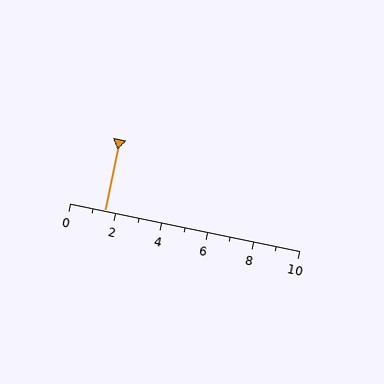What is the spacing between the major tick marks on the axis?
The major ticks are spaced 2 apart.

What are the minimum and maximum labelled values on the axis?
The axis runs from 0 to 10.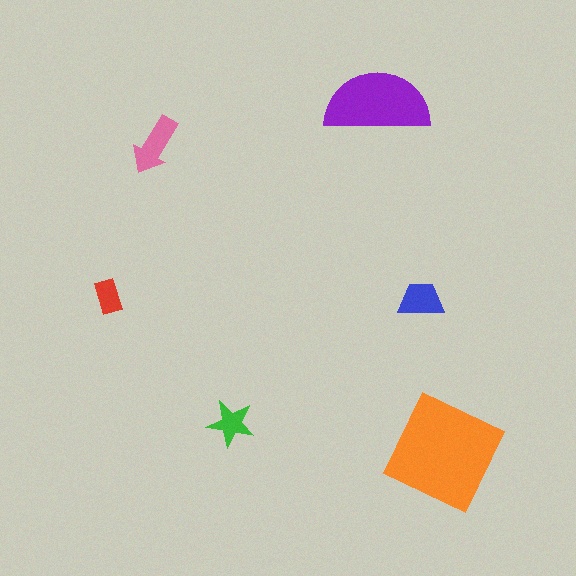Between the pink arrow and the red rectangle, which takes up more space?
The pink arrow.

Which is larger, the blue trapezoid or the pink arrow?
The pink arrow.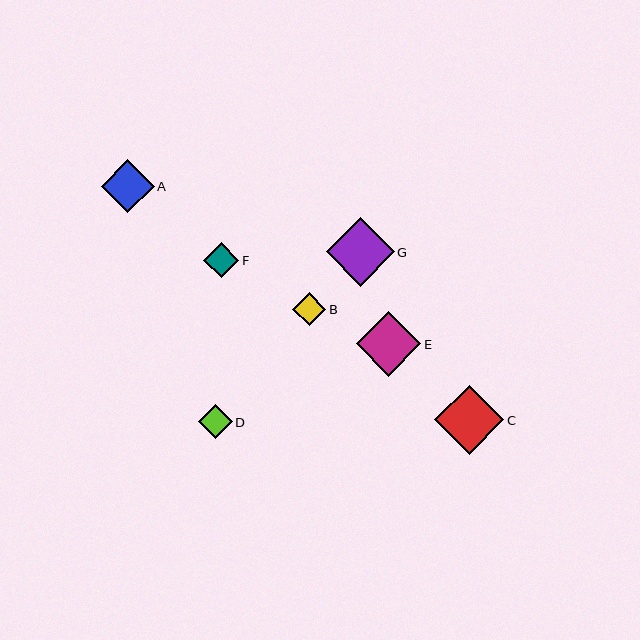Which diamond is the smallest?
Diamond B is the smallest with a size of approximately 33 pixels.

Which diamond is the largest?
Diamond C is the largest with a size of approximately 69 pixels.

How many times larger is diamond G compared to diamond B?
Diamond G is approximately 2.1 times the size of diamond B.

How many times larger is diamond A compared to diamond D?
Diamond A is approximately 1.6 times the size of diamond D.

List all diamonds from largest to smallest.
From largest to smallest: C, G, E, A, F, D, B.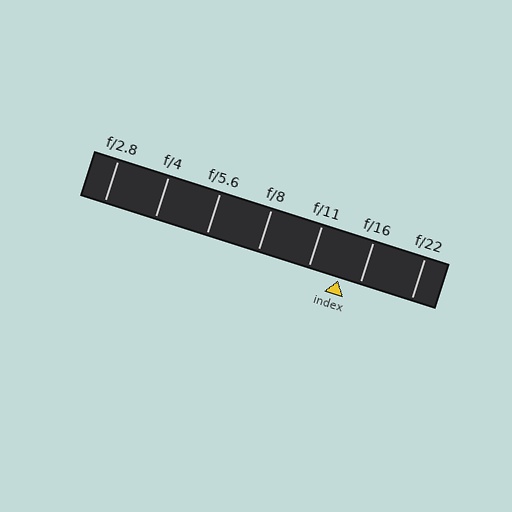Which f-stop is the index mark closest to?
The index mark is closest to f/16.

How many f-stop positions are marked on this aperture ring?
There are 7 f-stop positions marked.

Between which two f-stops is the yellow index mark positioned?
The index mark is between f/11 and f/16.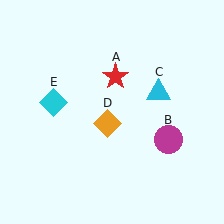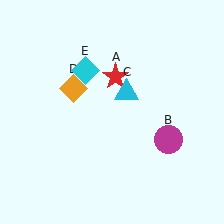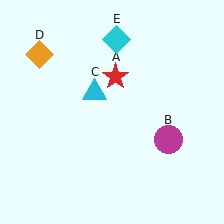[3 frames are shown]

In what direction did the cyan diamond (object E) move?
The cyan diamond (object E) moved up and to the right.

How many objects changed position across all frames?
3 objects changed position: cyan triangle (object C), orange diamond (object D), cyan diamond (object E).